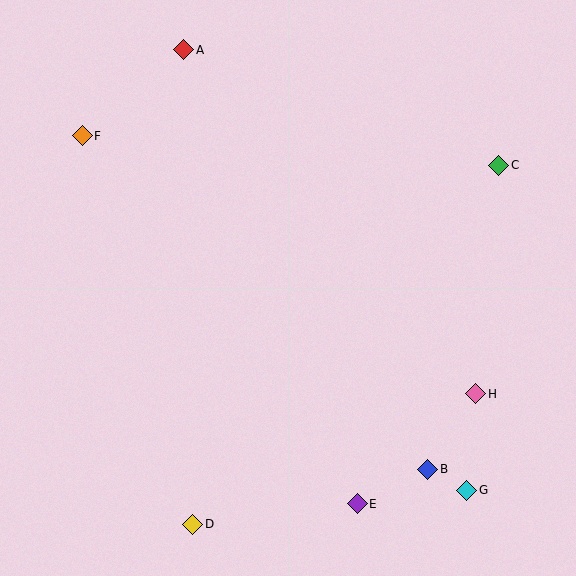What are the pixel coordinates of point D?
Point D is at (193, 524).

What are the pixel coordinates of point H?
Point H is at (476, 394).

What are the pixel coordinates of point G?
Point G is at (467, 490).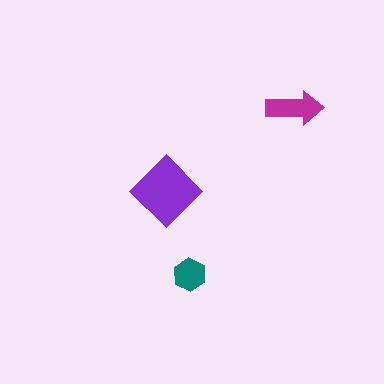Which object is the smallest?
The teal hexagon.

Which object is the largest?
The purple diamond.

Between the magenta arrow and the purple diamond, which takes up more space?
The purple diamond.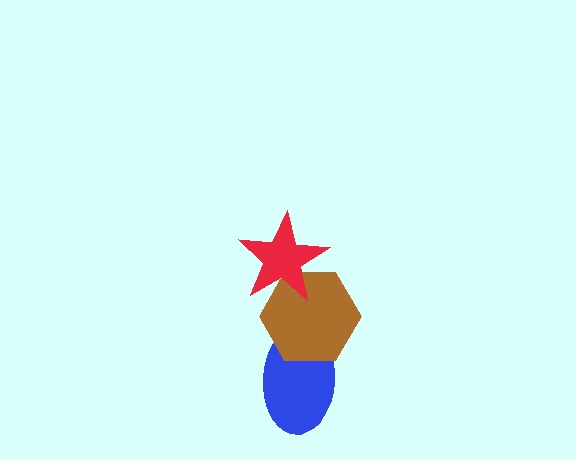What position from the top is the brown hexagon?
The brown hexagon is 2nd from the top.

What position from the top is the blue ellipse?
The blue ellipse is 3rd from the top.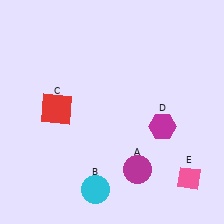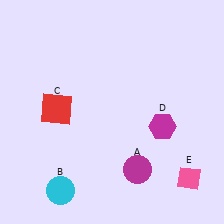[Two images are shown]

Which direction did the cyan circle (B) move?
The cyan circle (B) moved left.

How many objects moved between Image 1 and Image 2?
1 object moved between the two images.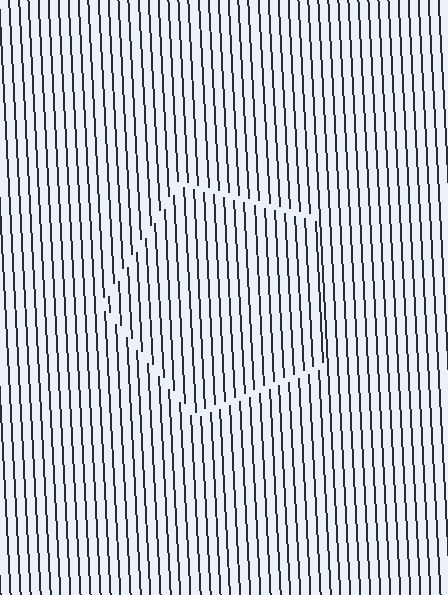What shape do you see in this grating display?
An illusory pentagon. The interior of the shape contains the same grating, shifted by half a period — the contour is defined by the phase discontinuity where line-ends from the inner and outer gratings abut.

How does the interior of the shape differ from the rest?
The interior of the shape contains the same grating, shifted by half a period — the contour is defined by the phase discontinuity where line-ends from the inner and outer gratings abut.